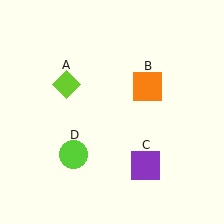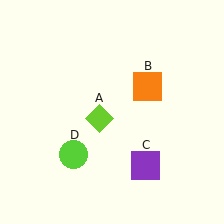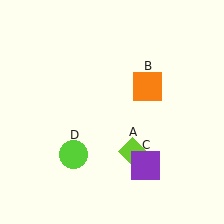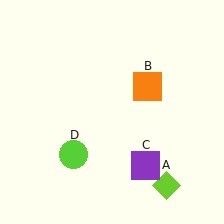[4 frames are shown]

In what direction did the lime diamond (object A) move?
The lime diamond (object A) moved down and to the right.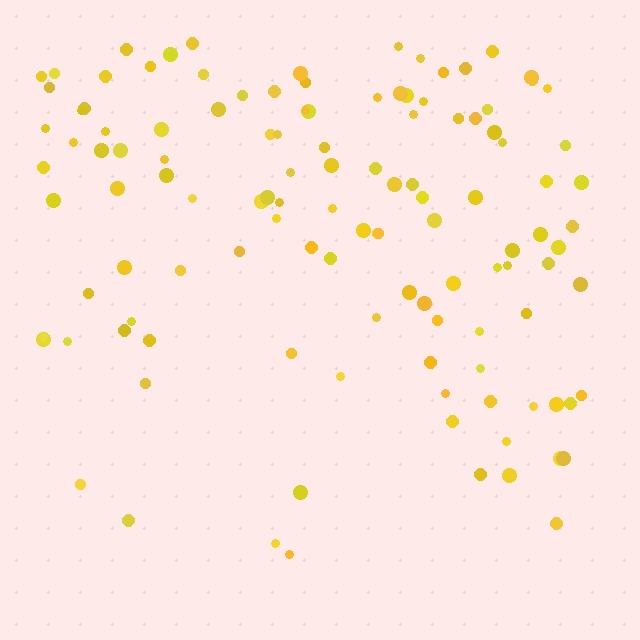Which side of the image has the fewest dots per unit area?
The bottom.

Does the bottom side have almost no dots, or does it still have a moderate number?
Still a moderate number, just noticeably fewer than the top.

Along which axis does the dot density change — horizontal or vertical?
Vertical.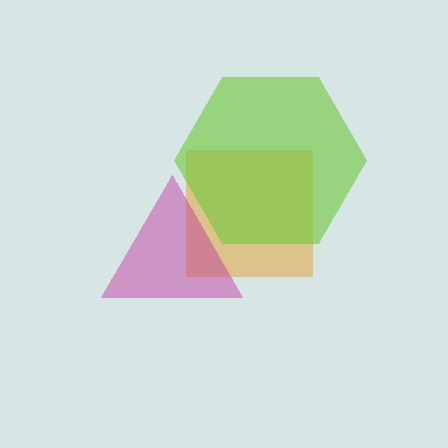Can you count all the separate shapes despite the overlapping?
Yes, there are 3 separate shapes.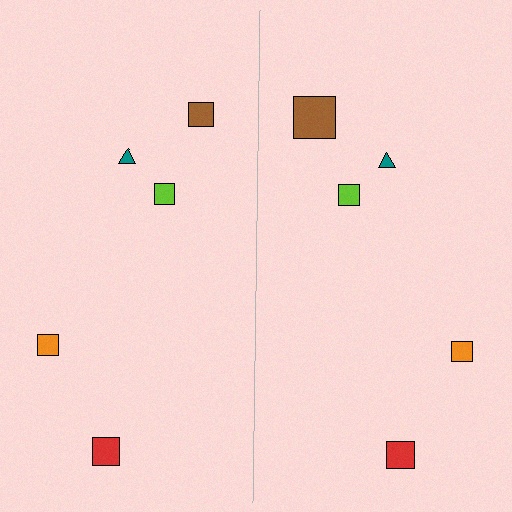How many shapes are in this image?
There are 10 shapes in this image.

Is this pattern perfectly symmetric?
No, the pattern is not perfectly symmetric. The brown square on the right side has a different size than its mirror counterpart.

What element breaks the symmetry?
The brown square on the right side has a different size than its mirror counterpart.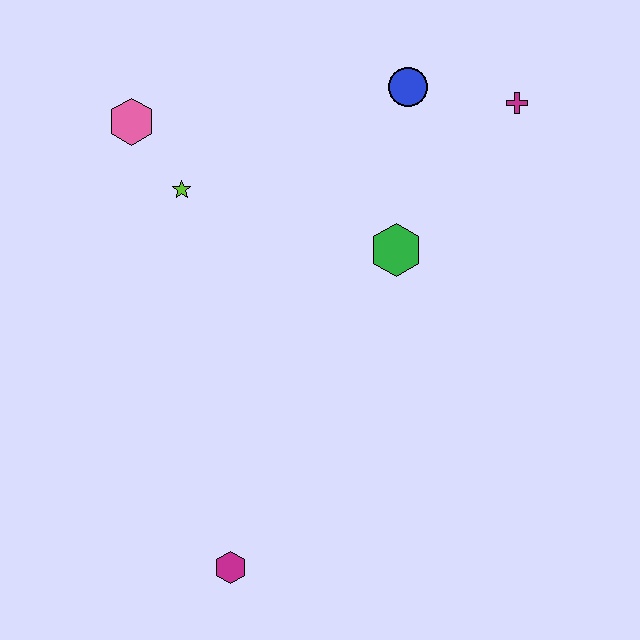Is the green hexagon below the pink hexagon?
Yes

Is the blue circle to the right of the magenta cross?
No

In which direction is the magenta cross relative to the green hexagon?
The magenta cross is above the green hexagon.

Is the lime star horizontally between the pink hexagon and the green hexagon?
Yes